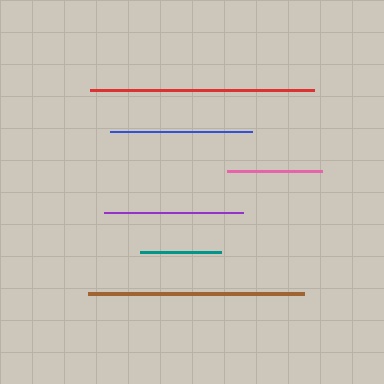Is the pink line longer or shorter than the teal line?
The pink line is longer than the teal line.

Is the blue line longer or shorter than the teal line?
The blue line is longer than the teal line.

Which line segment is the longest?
The red line is the longest at approximately 224 pixels.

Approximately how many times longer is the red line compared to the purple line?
The red line is approximately 1.6 times the length of the purple line.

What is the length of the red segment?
The red segment is approximately 224 pixels long.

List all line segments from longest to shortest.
From longest to shortest: red, brown, blue, purple, pink, teal.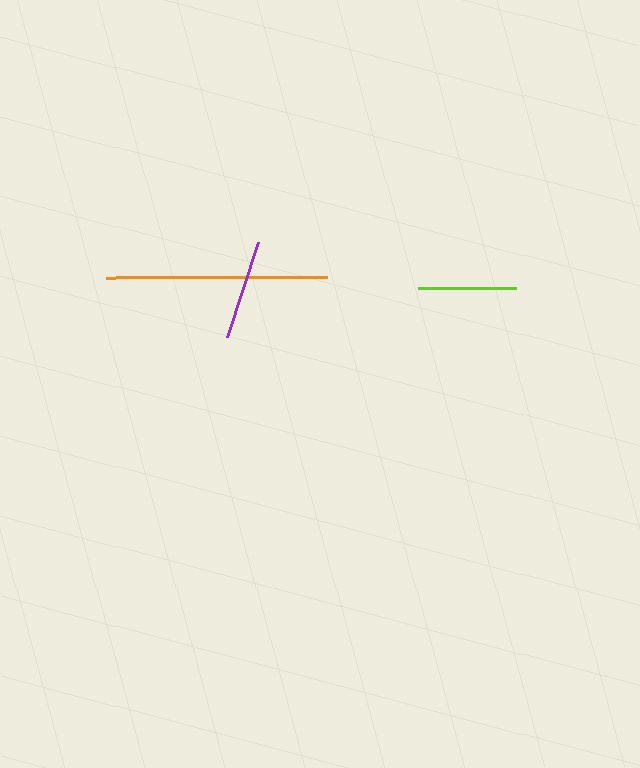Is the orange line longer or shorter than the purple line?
The orange line is longer than the purple line.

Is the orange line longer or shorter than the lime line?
The orange line is longer than the lime line.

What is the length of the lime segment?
The lime segment is approximately 98 pixels long.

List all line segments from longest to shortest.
From longest to shortest: orange, purple, lime.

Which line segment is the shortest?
The lime line is the shortest at approximately 98 pixels.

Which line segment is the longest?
The orange line is the longest at approximately 221 pixels.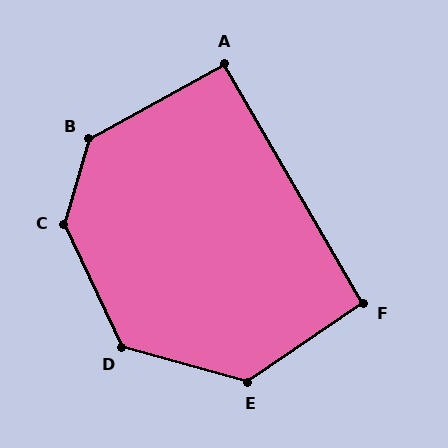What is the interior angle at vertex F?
Approximately 94 degrees (approximately right).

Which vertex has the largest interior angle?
C, at approximately 139 degrees.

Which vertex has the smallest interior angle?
A, at approximately 91 degrees.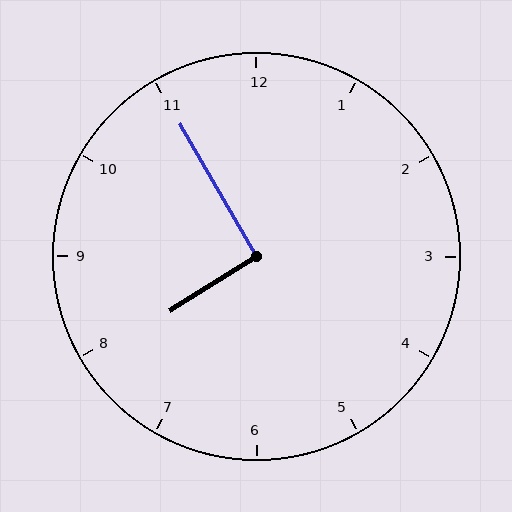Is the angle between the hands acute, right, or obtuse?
It is right.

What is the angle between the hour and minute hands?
Approximately 92 degrees.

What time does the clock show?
7:55.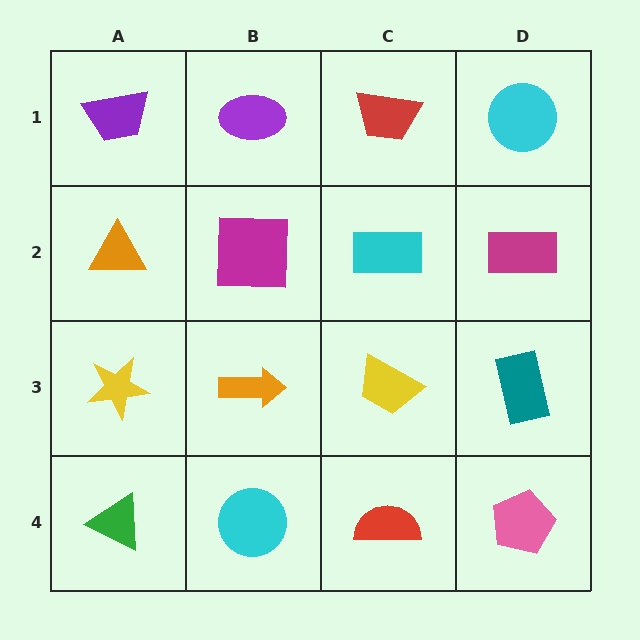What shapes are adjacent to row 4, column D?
A teal rectangle (row 3, column D), a red semicircle (row 4, column C).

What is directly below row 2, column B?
An orange arrow.